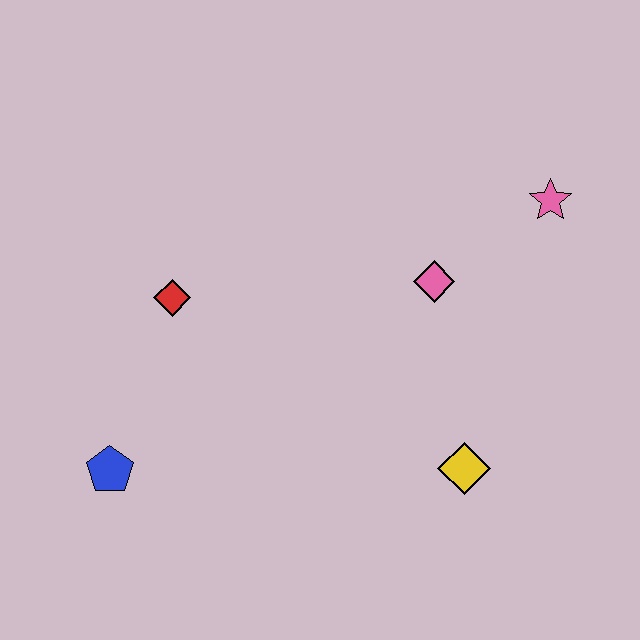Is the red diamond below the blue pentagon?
No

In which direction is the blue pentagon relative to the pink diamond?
The blue pentagon is to the left of the pink diamond.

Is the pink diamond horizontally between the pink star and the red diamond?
Yes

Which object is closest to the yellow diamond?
The pink diamond is closest to the yellow diamond.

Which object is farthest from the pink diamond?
The blue pentagon is farthest from the pink diamond.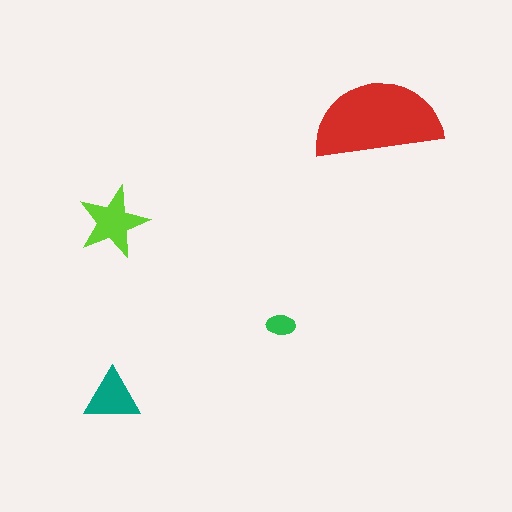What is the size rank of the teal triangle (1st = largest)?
3rd.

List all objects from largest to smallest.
The red semicircle, the lime star, the teal triangle, the green ellipse.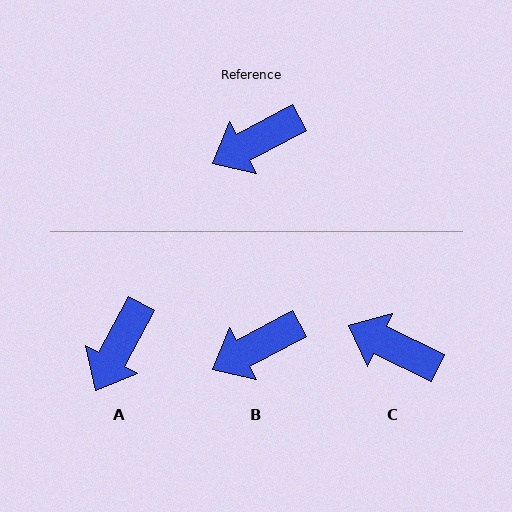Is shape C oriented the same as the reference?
No, it is off by about 53 degrees.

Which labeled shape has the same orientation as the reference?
B.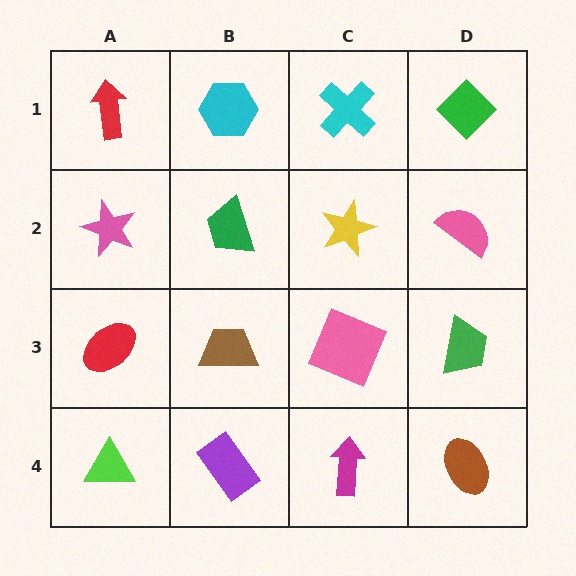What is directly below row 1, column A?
A pink star.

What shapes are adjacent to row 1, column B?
A green trapezoid (row 2, column B), a red arrow (row 1, column A), a cyan cross (row 1, column C).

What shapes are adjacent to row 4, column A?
A red ellipse (row 3, column A), a purple rectangle (row 4, column B).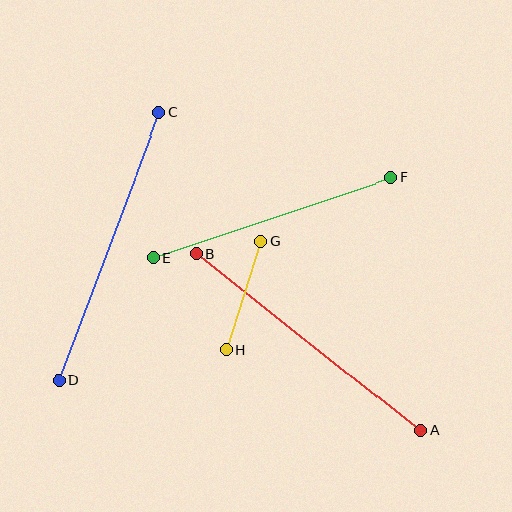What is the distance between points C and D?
The distance is approximately 286 pixels.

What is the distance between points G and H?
The distance is approximately 114 pixels.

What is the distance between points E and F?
The distance is approximately 251 pixels.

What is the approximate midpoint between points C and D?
The midpoint is at approximately (109, 246) pixels.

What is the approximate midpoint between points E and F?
The midpoint is at approximately (272, 218) pixels.